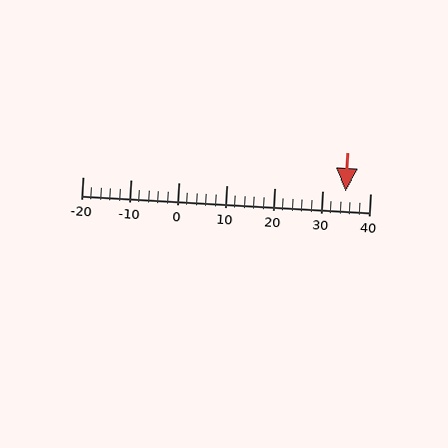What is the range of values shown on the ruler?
The ruler shows values from -20 to 40.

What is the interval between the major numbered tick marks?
The major tick marks are spaced 10 units apart.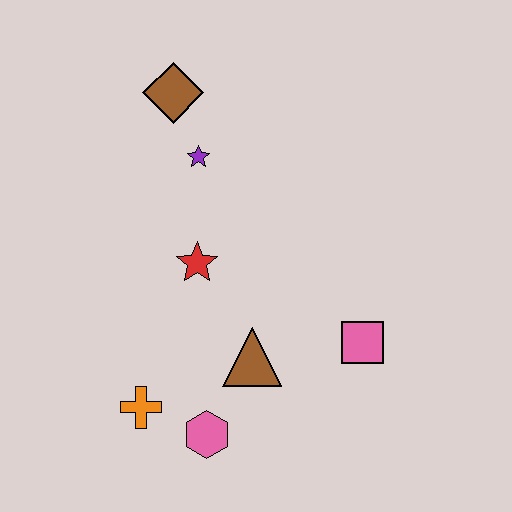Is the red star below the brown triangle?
No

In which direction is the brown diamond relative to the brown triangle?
The brown diamond is above the brown triangle.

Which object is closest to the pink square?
The brown triangle is closest to the pink square.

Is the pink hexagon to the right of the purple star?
Yes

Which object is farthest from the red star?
The pink square is farthest from the red star.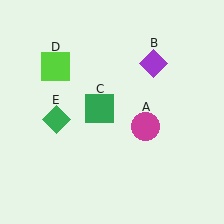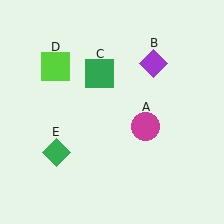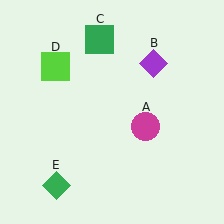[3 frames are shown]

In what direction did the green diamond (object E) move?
The green diamond (object E) moved down.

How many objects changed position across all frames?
2 objects changed position: green square (object C), green diamond (object E).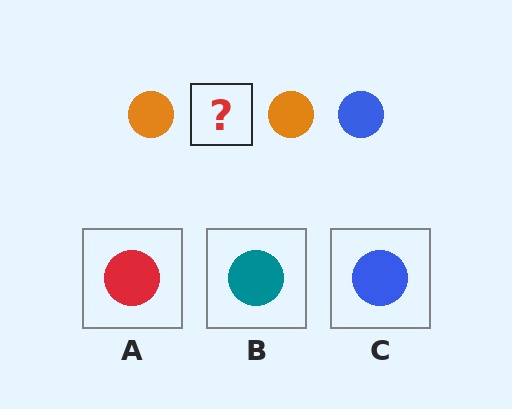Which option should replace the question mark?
Option C.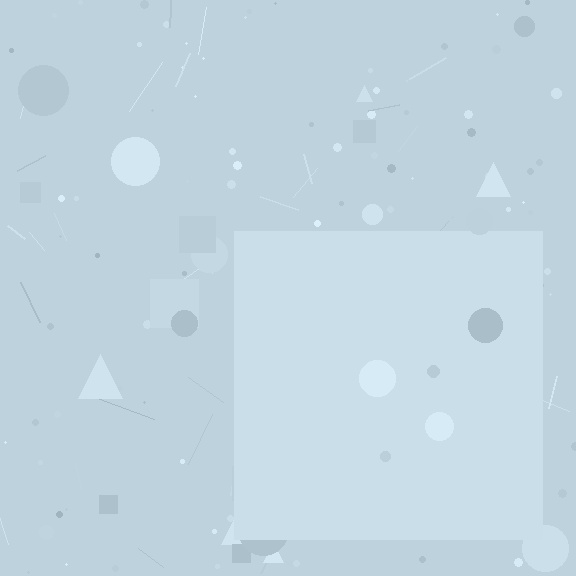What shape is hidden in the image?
A square is hidden in the image.